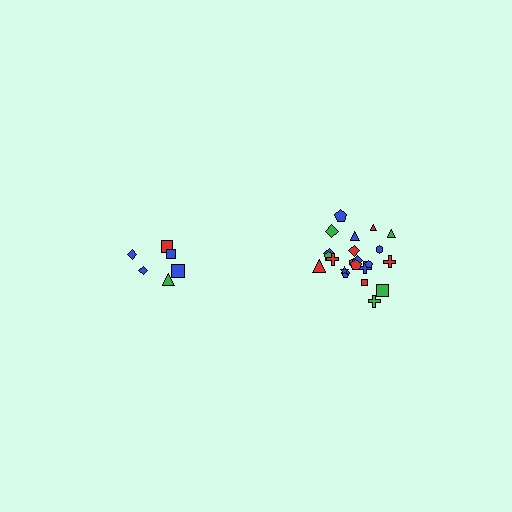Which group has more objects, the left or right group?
The right group.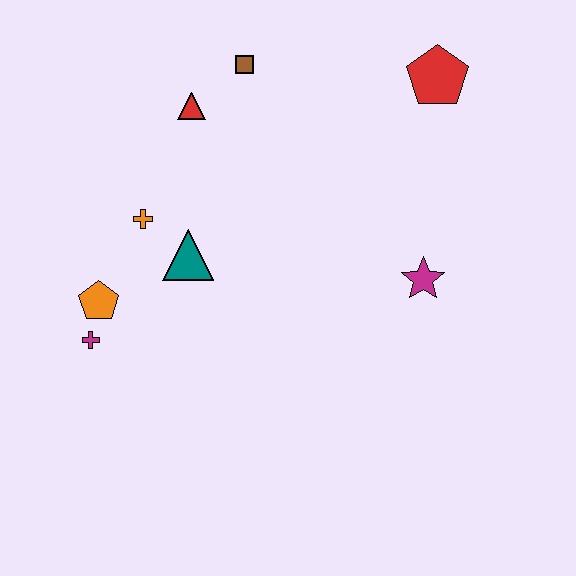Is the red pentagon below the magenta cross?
No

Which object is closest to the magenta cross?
The orange pentagon is closest to the magenta cross.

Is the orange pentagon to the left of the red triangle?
Yes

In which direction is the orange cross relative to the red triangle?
The orange cross is below the red triangle.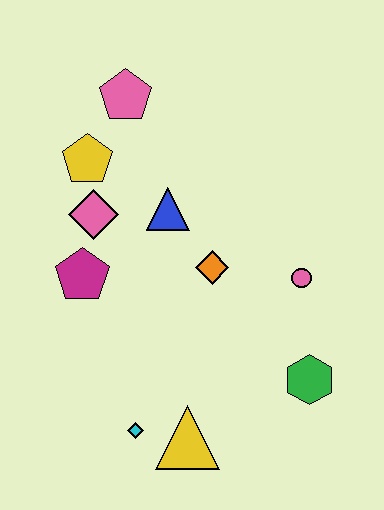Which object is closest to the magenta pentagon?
The pink diamond is closest to the magenta pentagon.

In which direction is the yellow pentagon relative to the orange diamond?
The yellow pentagon is to the left of the orange diamond.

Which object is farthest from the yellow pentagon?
The green hexagon is farthest from the yellow pentagon.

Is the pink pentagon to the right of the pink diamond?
Yes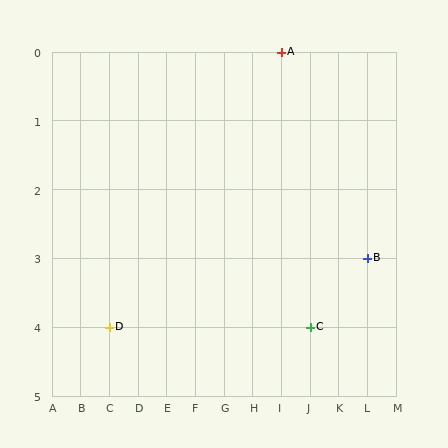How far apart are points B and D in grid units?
Points B and D are 9 columns and 1 row apart (about 9.1 grid units diagonally).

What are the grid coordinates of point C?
Point C is at grid coordinates (J, 4).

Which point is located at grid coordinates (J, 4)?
Point C is at (J, 4).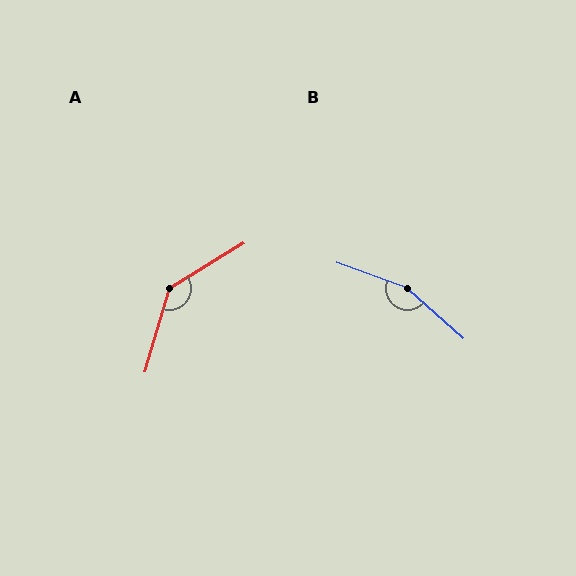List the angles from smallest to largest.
A (138°), B (158°).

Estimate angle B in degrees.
Approximately 158 degrees.